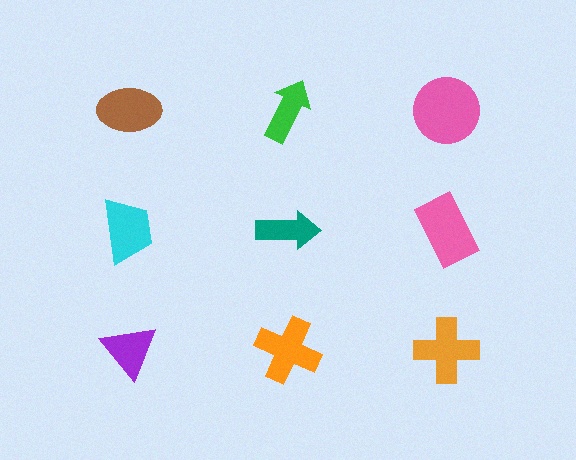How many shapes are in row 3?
3 shapes.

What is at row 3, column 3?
An orange cross.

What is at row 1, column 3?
A pink circle.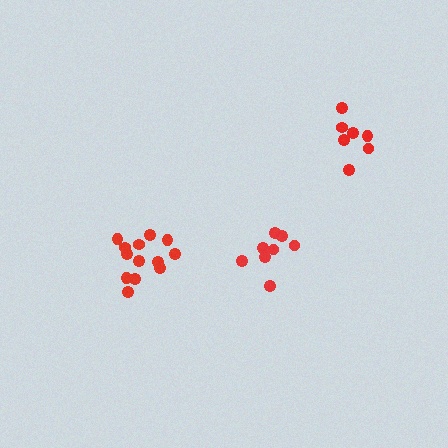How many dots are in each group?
Group 1: 13 dots, Group 2: 8 dots, Group 3: 7 dots (28 total).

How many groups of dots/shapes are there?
There are 3 groups.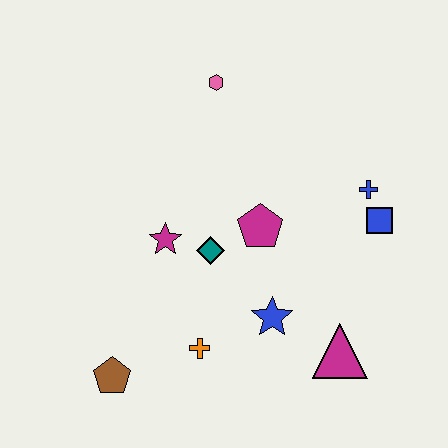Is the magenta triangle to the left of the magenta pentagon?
No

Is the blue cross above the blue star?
Yes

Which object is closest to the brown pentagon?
The orange cross is closest to the brown pentagon.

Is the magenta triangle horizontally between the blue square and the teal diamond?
Yes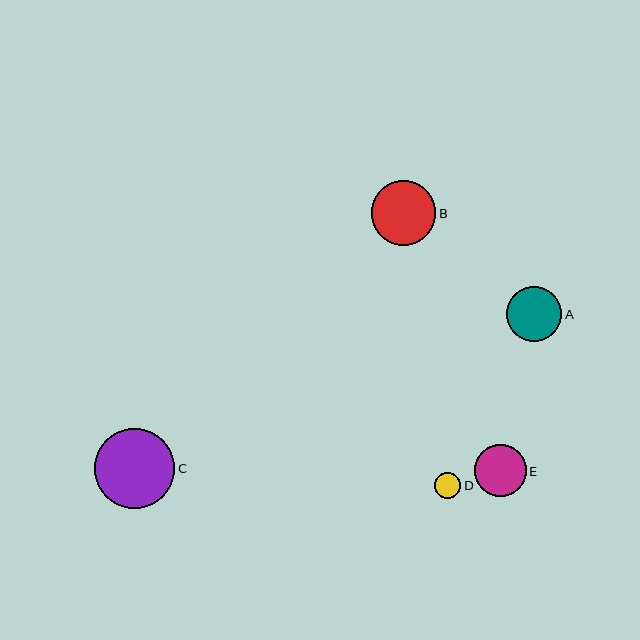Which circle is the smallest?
Circle D is the smallest with a size of approximately 26 pixels.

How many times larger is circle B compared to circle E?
Circle B is approximately 1.2 times the size of circle E.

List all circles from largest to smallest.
From largest to smallest: C, B, A, E, D.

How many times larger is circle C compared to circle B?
Circle C is approximately 1.2 times the size of circle B.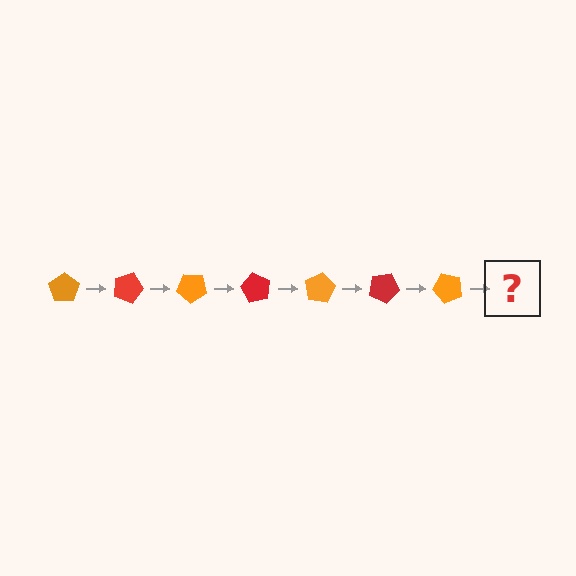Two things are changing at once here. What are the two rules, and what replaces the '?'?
The two rules are that it rotates 20 degrees each step and the color cycles through orange and red. The '?' should be a red pentagon, rotated 140 degrees from the start.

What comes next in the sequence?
The next element should be a red pentagon, rotated 140 degrees from the start.